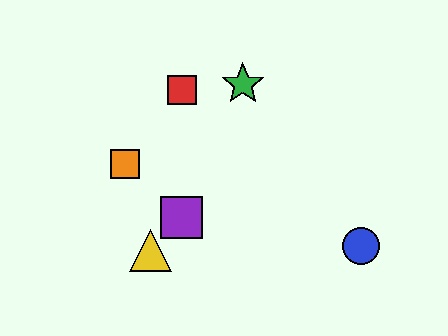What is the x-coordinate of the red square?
The red square is at x≈182.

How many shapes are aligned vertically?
2 shapes (the red square, the purple square) are aligned vertically.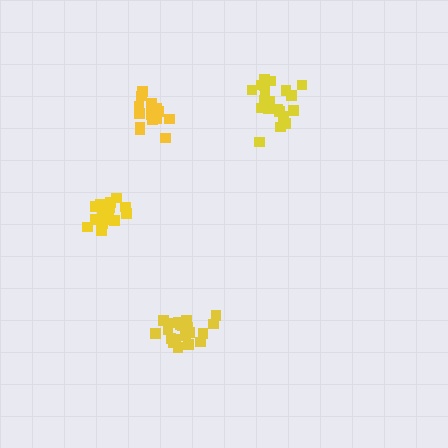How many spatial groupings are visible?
There are 4 spatial groupings.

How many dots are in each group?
Group 1: 19 dots, Group 2: 20 dots, Group 3: 15 dots, Group 4: 20 dots (74 total).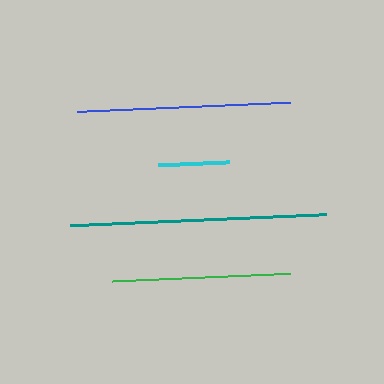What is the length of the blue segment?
The blue segment is approximately 212 pixels long.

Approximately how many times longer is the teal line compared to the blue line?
The teal line is approximately 1.2 times the length of the blue line.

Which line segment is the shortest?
The cyan line is the shortest at approximately 71 pixels.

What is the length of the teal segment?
The teal segment is approximately 256 pixels long.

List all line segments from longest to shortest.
From longest to shortest: teal, blue, green, cyan.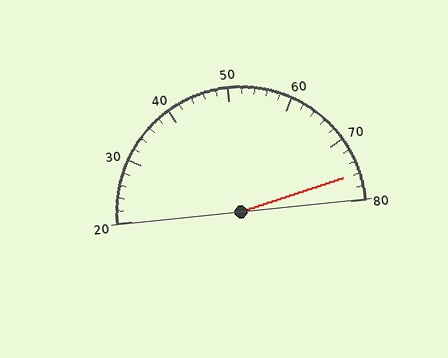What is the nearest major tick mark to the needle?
The nearest major tick mark is 80.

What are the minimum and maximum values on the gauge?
The gauge ranges from 20 to 80.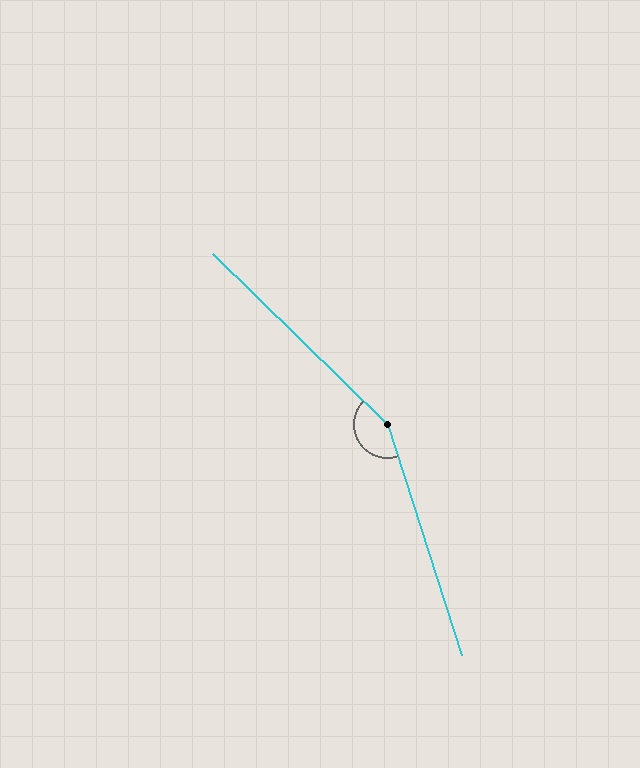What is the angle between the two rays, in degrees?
Approximately 152 degrees.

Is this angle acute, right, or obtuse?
It is obtuse.